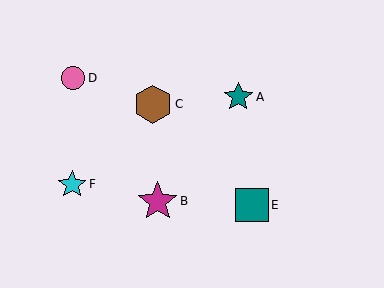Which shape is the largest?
The magenta star (labeled B) is the largest.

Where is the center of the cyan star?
The center of the cyan star is at (72, 184).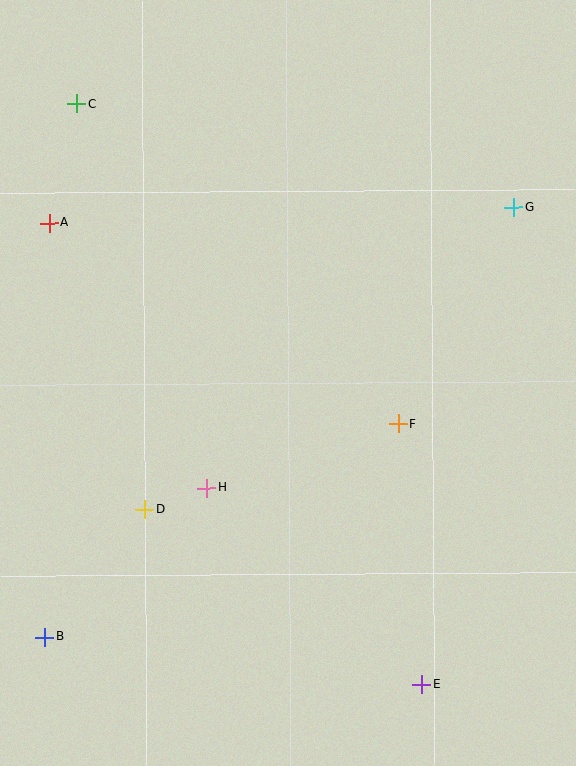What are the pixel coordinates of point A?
Point A is at (49, 223).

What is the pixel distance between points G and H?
The distance between G and H is 416 pixels.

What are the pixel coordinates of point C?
Point C is at (77, 104).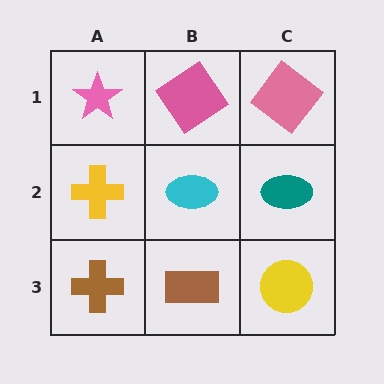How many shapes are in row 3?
3 shapes.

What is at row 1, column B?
A pink diamond.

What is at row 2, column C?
A teal ellipse.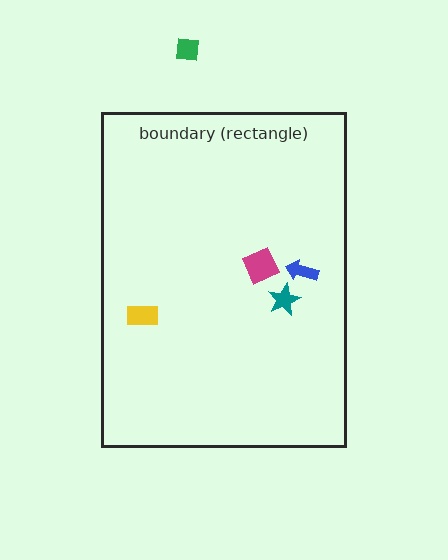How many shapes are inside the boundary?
4 inside, 1 outside.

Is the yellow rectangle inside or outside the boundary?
Inside.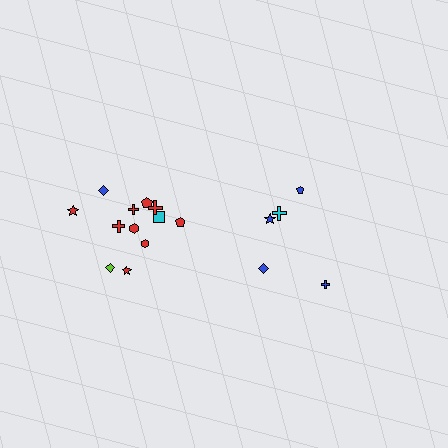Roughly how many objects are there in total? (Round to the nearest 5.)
Roughly 15 objects in total.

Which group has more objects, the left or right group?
The left group.